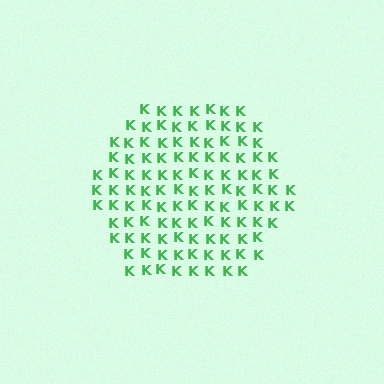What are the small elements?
The small elements are letter K's.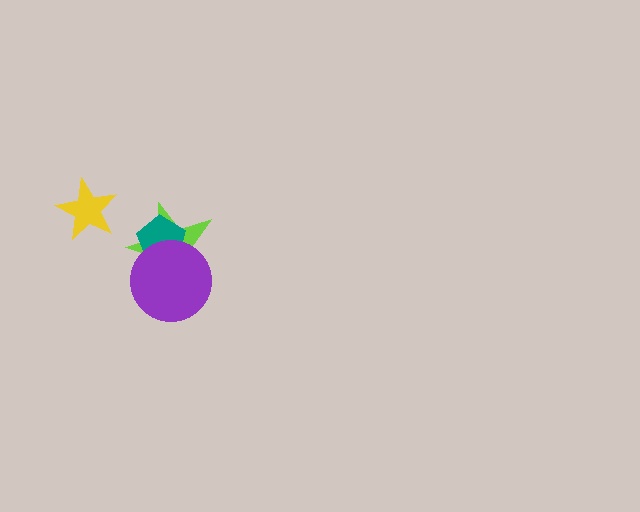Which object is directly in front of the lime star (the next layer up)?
The teal pentagon is directly in front of the lime star.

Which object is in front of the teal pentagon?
The purple circle is in front of the teal pentagon.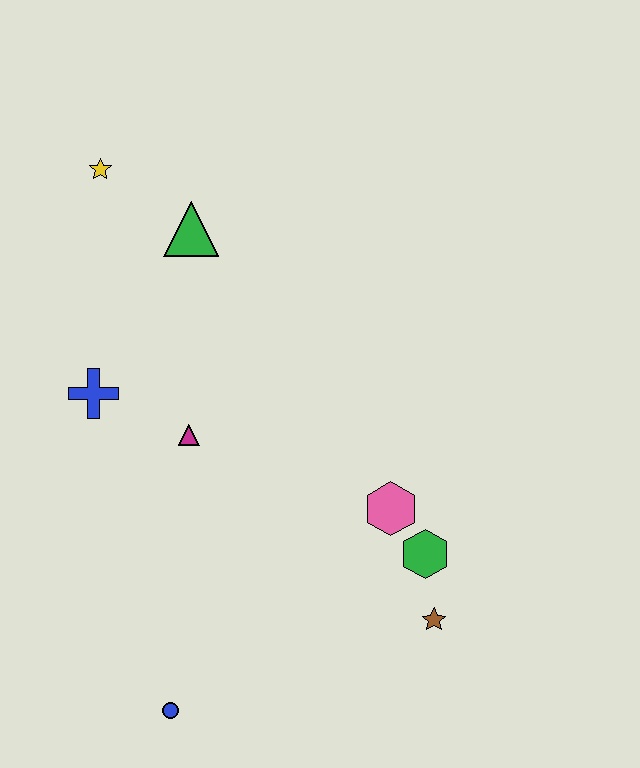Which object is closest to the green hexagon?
The pink hexagon is closest to the green hexagon.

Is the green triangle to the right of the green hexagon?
No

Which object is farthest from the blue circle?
The yellow star is farthest from the blue circle.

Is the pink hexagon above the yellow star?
No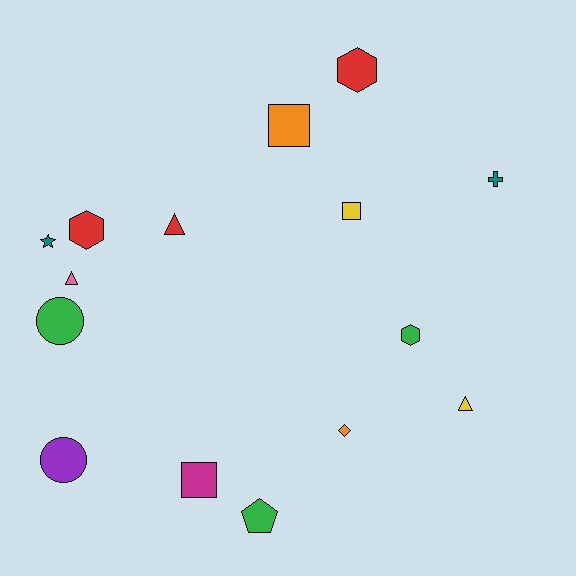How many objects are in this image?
There are 15 objects.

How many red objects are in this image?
There are 3 red objects.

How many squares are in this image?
There are 3 squares.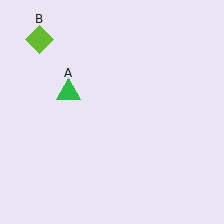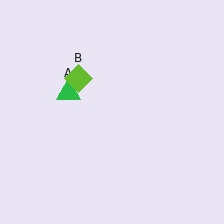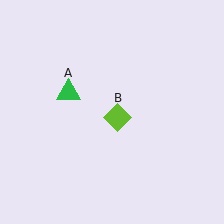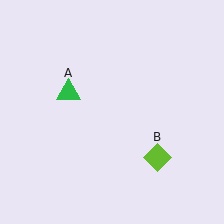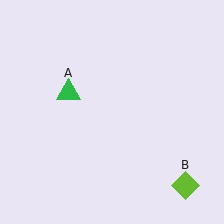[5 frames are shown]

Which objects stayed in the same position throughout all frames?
Green triangle (object A) remained stationary.